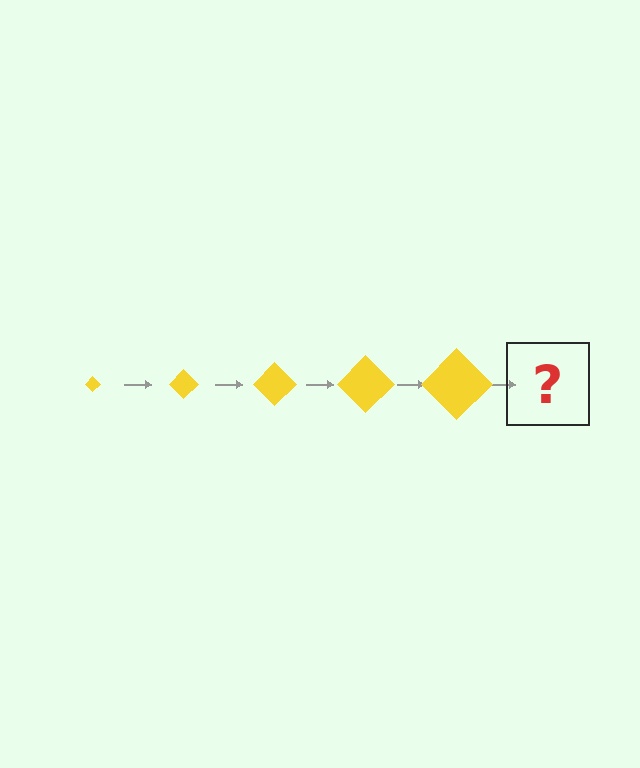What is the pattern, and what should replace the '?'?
The pattern is that the diamond gets progressively larger each step. The '?' should be a yellow diamond, larger than the previous one.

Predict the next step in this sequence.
The next step is a yellow diamond, larger than the previous one.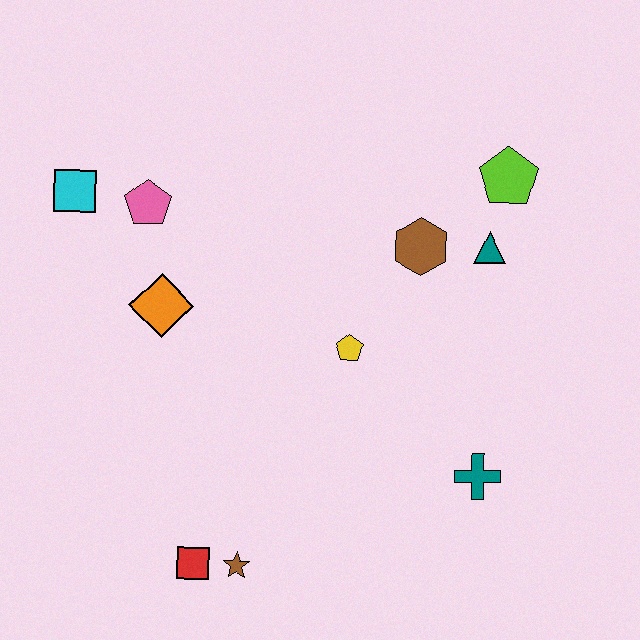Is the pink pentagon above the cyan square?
No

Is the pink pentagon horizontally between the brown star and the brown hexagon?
No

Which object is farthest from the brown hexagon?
The red square is farthest from the brown hexagon.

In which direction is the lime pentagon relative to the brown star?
The lime pentagon is above the brown star.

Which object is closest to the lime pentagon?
The teal triangle is closest to the lime pentagon.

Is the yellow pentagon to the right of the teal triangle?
No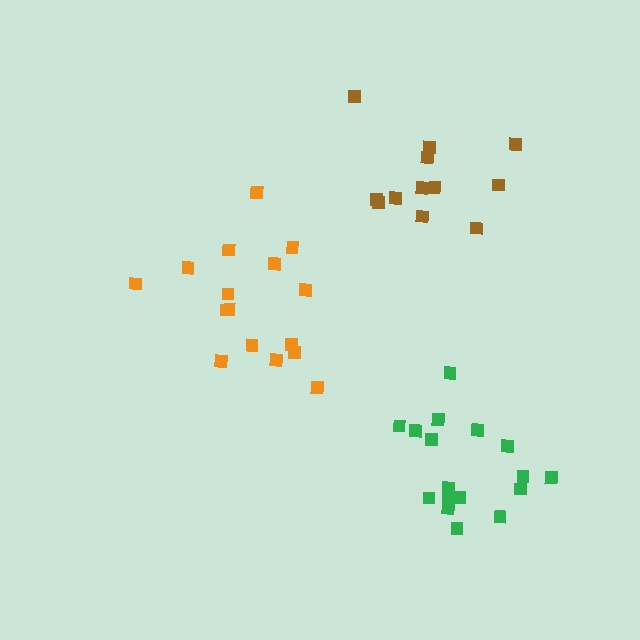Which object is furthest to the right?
The green cluster is rightmost.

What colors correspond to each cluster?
The clusters are colored: green, orange, brown.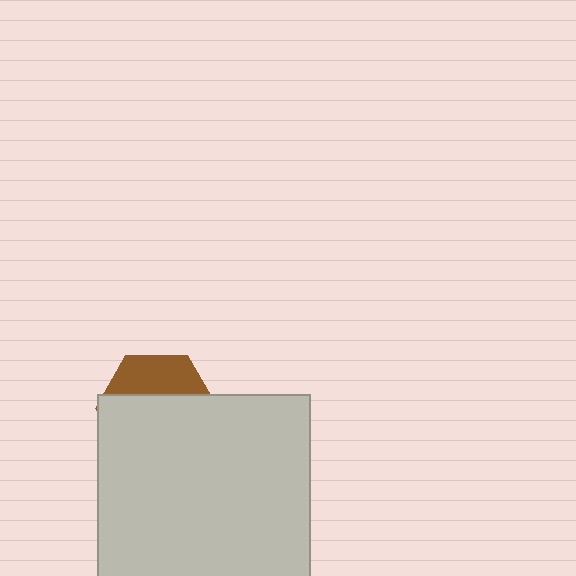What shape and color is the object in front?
The object in front is a light gray square.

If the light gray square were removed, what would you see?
You would see the complete brown hexagon.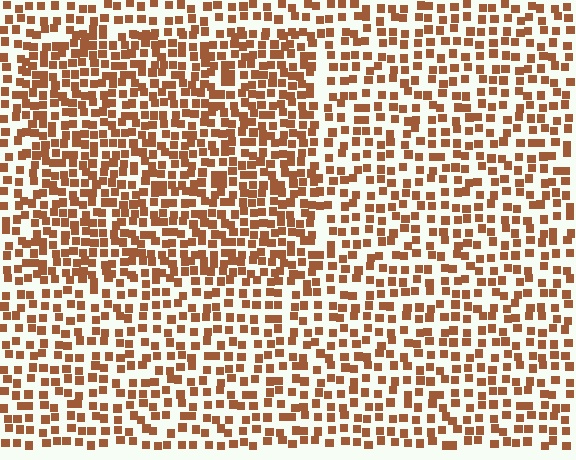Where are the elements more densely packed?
The elements are more densely packed inside the rectangle boundary.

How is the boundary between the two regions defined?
The boundary is defined by a change in element density (approximately 1.6x ratio). All elements are the same color, size, and shape.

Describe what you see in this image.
The image contains small brown elements arranged at two different densities. A rectangle-shaped region is visible where the elements are more densely packed than the surrounding area.